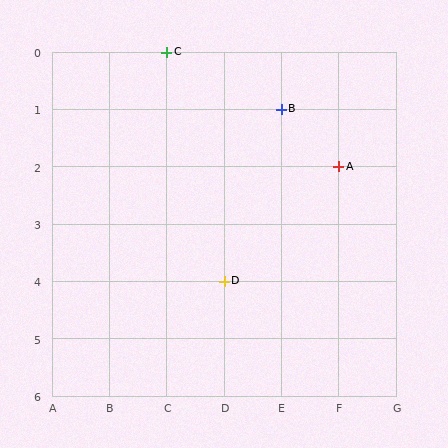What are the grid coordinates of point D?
Point D is at grid coordinates (D, 4).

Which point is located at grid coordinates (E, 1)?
Point B is at (E, 1).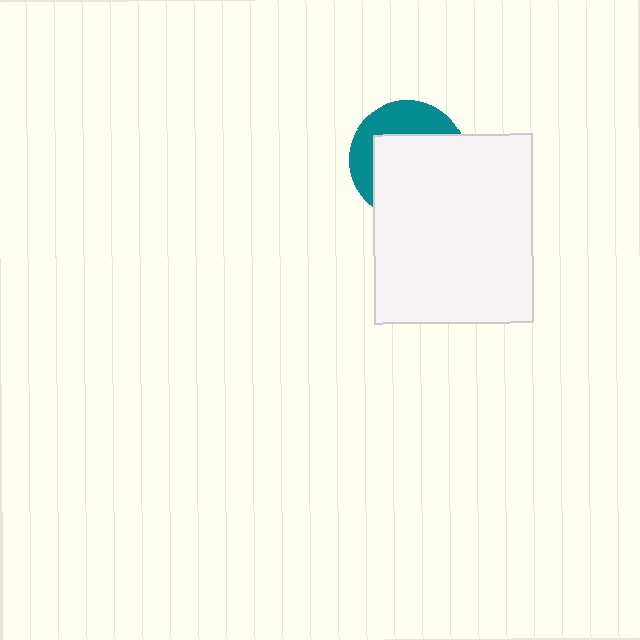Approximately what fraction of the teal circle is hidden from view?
Roughly 64% of the teal circle is hidden behind the white rectangle.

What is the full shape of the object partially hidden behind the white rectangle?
The partially hidden object is a teal circle.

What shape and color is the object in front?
The object in front is a white rectangle.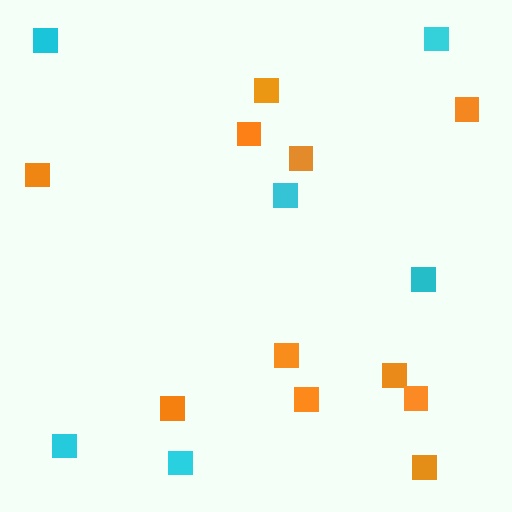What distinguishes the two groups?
There are 2 groups: one group of cyan squares (6) and one group of orange squares (11).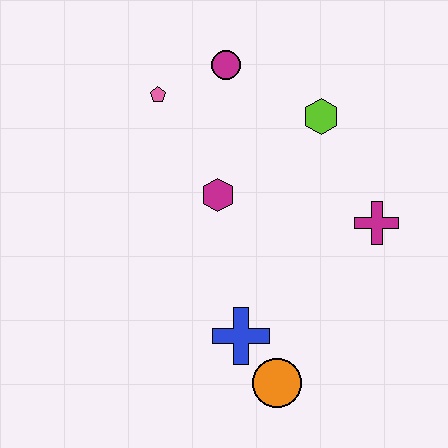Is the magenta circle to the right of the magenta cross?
No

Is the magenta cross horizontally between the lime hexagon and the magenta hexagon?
No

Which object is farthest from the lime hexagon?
The orange circle is farthest from the lime hexagon.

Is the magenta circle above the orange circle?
Yes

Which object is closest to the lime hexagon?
The magenta circle is closest to the lime hexagon.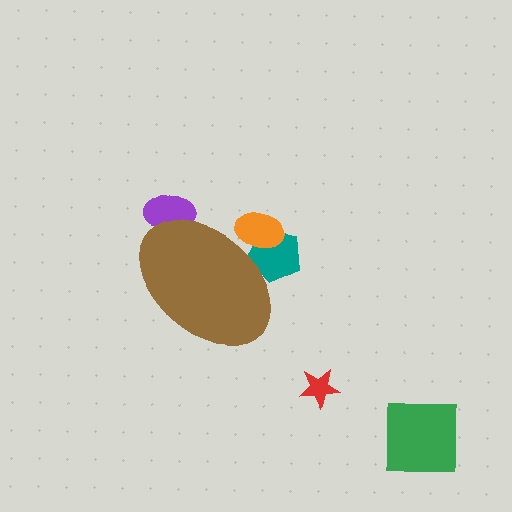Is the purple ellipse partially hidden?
Yes, the purple ellipse is partially hidden behind the brown ellipse.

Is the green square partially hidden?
No, the green square is fully visible.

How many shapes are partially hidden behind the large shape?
3 shapes are partially hidden.